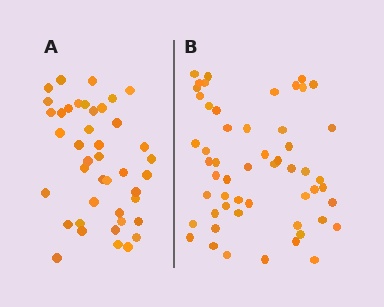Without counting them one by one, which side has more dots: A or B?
Region B (the right region) has more dots.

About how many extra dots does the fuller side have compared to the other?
Region B has roughly 12 or so more dots than region A.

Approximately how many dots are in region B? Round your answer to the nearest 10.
About 50 dots. (The exact count is 54, which rounds to 50.)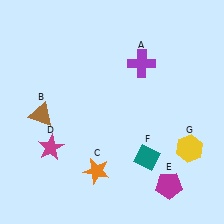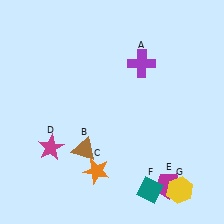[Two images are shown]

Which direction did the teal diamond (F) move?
The teal diamond (F) moved down.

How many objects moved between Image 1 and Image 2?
3 objects moved between the two images.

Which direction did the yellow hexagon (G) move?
The yellow hexagon (G) moved down.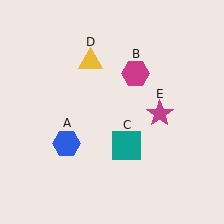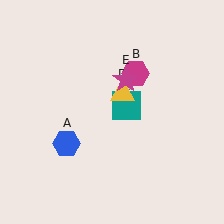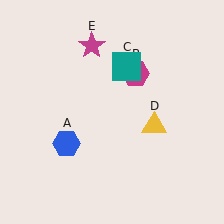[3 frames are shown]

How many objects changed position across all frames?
3 objects changed position: teal square (object C), yellow triangle (object D), magenta star (object E).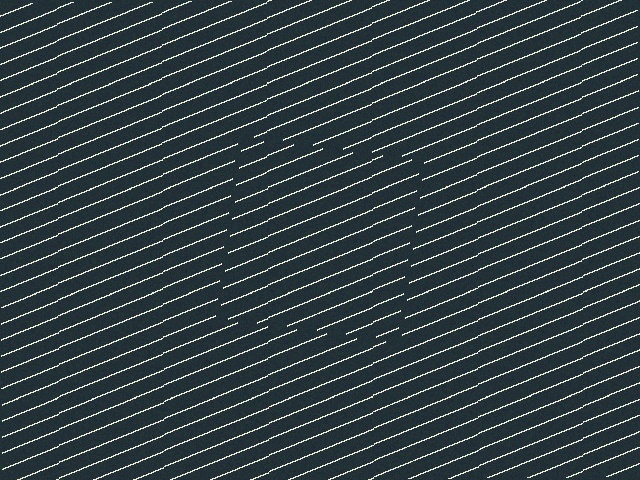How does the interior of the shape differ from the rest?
The interior of the shape contains the same grating, shifted by half a period — the contour is defined by the phase discontinuity where line-ends from the inner and outer gratings abut.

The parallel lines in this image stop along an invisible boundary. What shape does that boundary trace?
An illusory square. The interior of the shape contains the same grating, shifted by half a period — the contour is defined by the phase discontinuity where line-ends from the inner and outer gratings abut.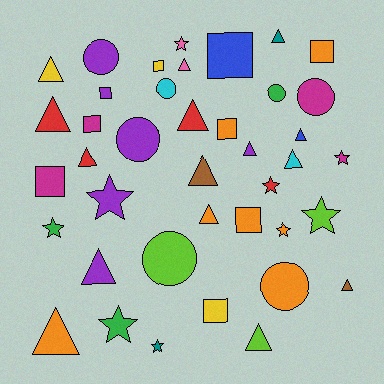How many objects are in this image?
There are 40 objects.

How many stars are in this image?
There are 9 stars.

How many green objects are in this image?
There are 3 green objects.